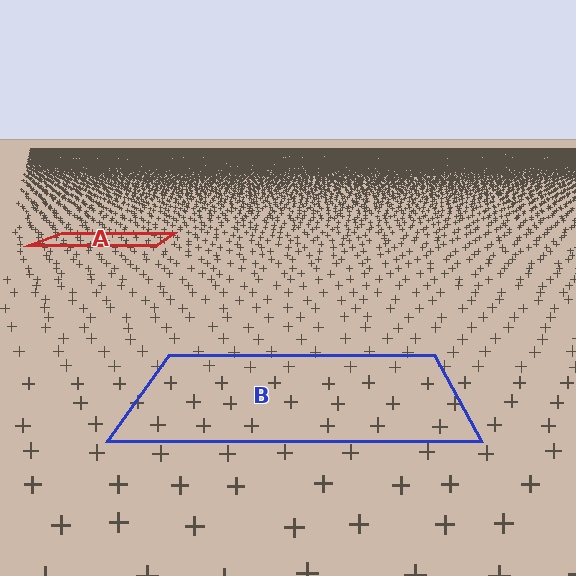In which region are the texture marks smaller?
The texture marks are smaller in region A, because it is farther away.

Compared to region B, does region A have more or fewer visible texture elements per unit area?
Region A has more texture elements per unit area — they are packed more densely because it is farther away.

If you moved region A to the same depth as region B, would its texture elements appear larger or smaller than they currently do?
They would appear larger. At a closer depth, the same texture elements are projected at a bigger on-screen size.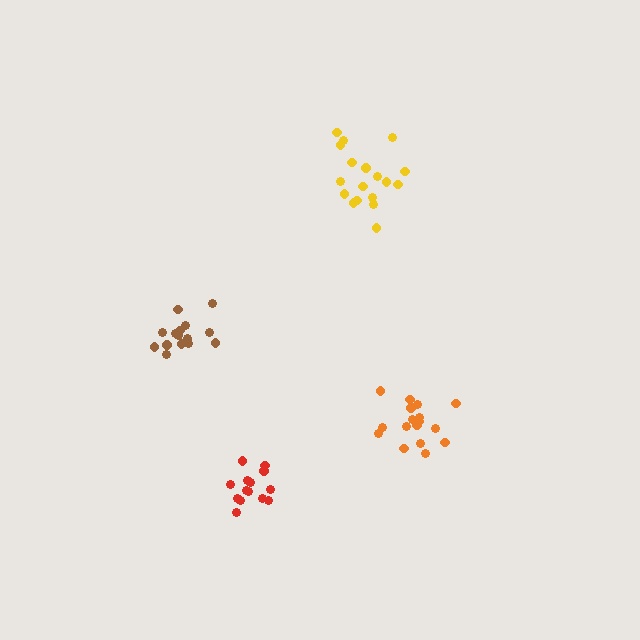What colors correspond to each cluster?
The clusters are colored: orange, brown, yellow, red.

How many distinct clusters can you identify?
There are 4 distinct clusters.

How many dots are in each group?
Group 1: 17 dots, Group 2: 15 dots, Group 3: 18 dots, Group 4: 14 dots (64 total).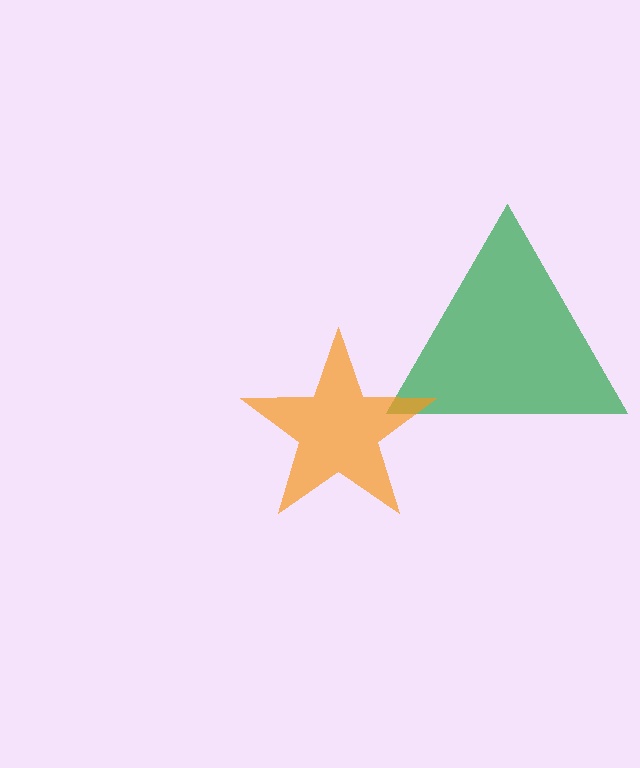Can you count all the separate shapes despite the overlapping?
Yes, there are 2 separate shapes.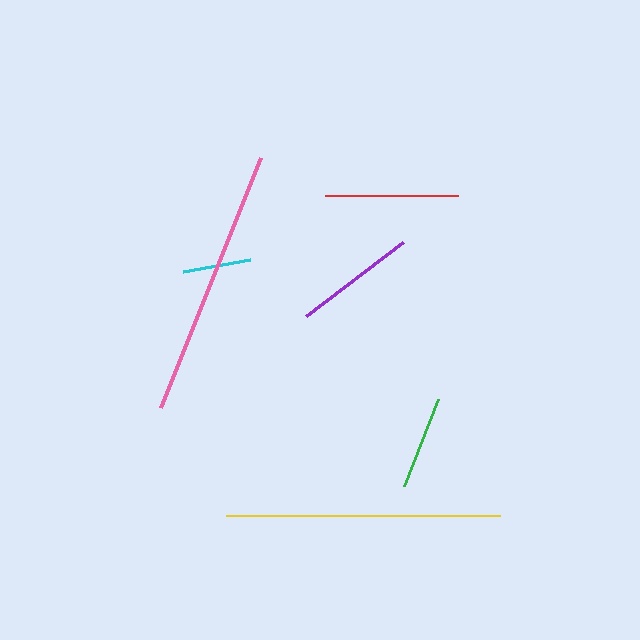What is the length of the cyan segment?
The cyan segment is approximately 68 pixels long.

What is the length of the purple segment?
The purple segment is approximately 122 pixels long.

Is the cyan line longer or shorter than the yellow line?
The yellow line is longer than the cyan line.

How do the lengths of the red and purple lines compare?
The red and purple lines are approximately the same length.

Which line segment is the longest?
The yellow line is the longest at approximately 275 pixels.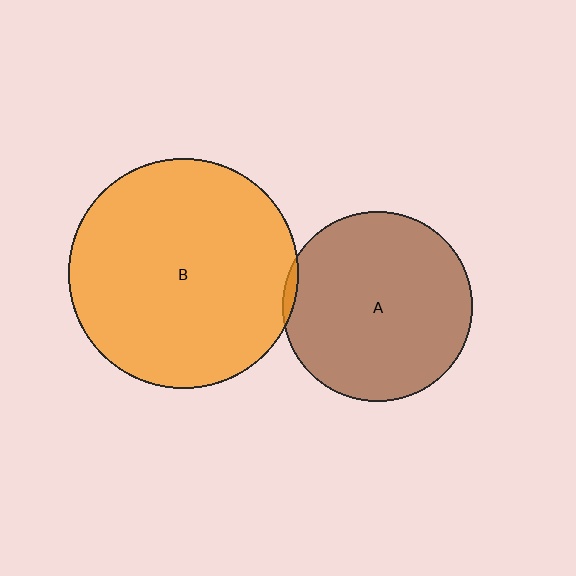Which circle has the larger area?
Circle B (orange).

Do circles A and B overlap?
Yes.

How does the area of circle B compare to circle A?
Approximately 1.5 times.